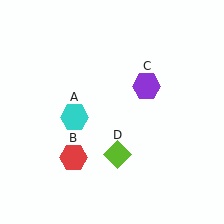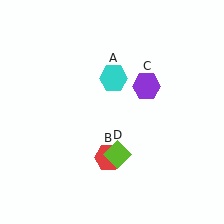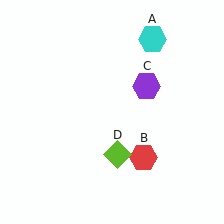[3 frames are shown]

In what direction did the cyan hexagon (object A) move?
The cyan hexagon (object A) moved up and to the right.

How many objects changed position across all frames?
2 objects changed position: cyan hexagon (object A), red hexagon (object B).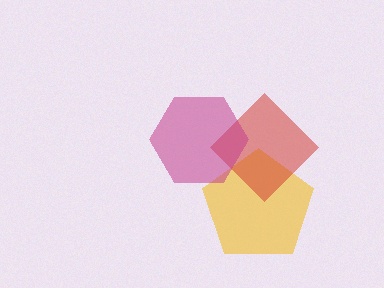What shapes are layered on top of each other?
The layered shapes are: a yellow pentagon, a red diamond, a magenta hexagon.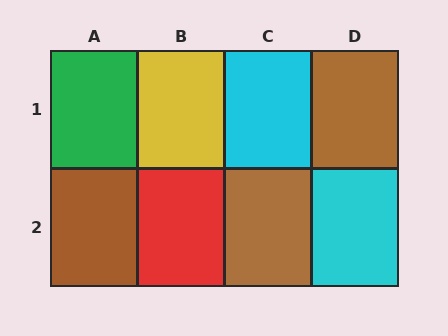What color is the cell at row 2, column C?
Brown.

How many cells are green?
1 cell is green.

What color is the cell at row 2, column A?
Brown.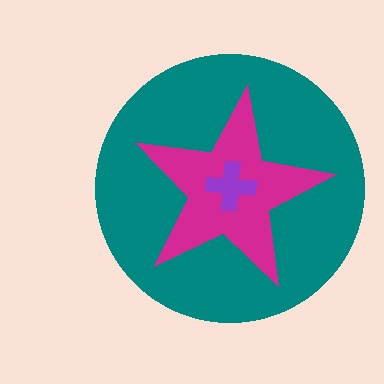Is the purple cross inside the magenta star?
Yes.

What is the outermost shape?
The teal circle.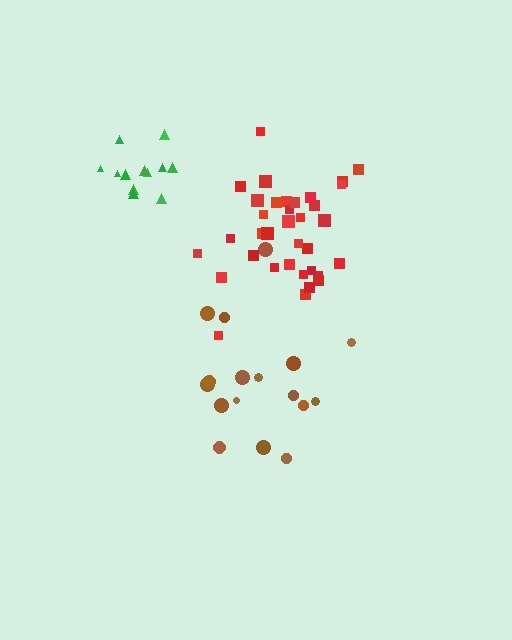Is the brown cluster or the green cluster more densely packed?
Green.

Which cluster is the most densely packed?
Green.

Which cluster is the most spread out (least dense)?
Brown.